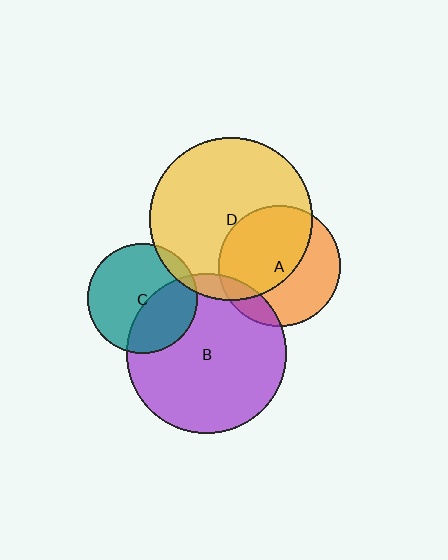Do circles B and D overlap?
Yes.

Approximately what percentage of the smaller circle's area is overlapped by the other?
Approximately 5%.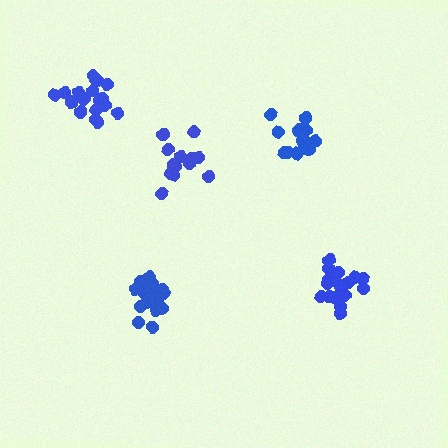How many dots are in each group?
Group 1: 20 dots, Group 2: 14 dots, Group 3: 14 dots, Group 4: 20 dots, Group 5: 20 dots (88 total).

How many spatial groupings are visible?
There are 5 spatial groupings.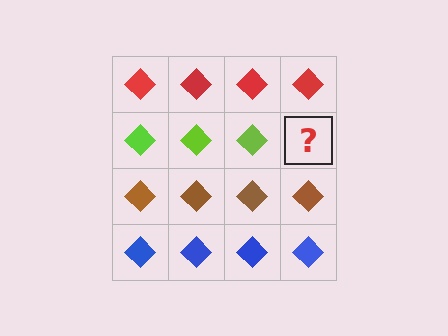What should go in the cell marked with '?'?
The missing cell should contain a lime diamond.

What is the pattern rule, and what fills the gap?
The rule is that each row has a consistent color. The gap should be filled with a lime diamond.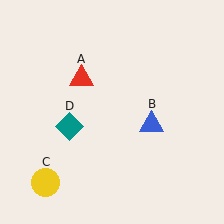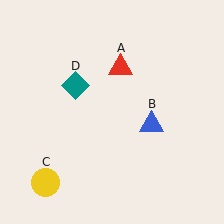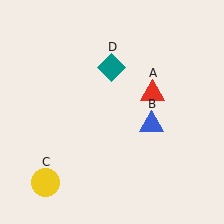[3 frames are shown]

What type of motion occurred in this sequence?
The red triangle (object A), teal diamond (object D) rotated clockwise around the center of the scene.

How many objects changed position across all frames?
2 objects changed position: red triangle (object A), teal diamond (object D).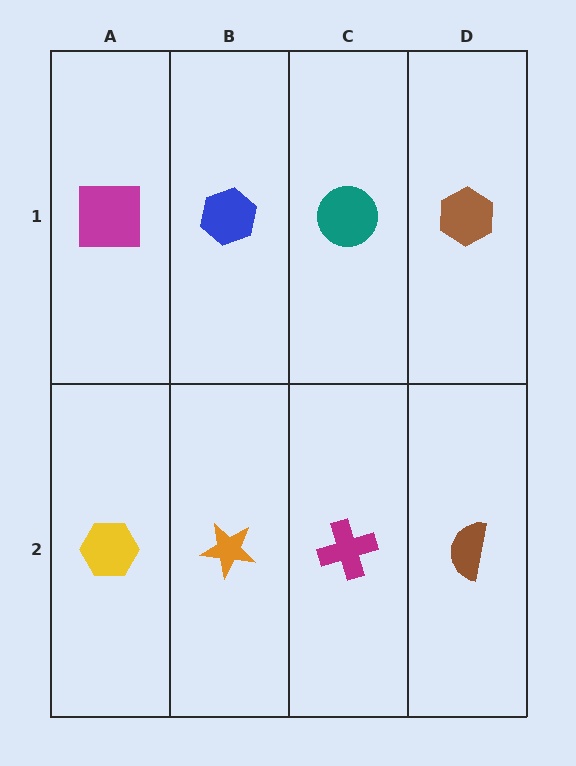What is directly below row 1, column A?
A yellow hexagon.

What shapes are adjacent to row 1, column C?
A magenta cross (row 2, column C), a blue hexagon (row 1, column B), a brown hexagon (row 1, column D).